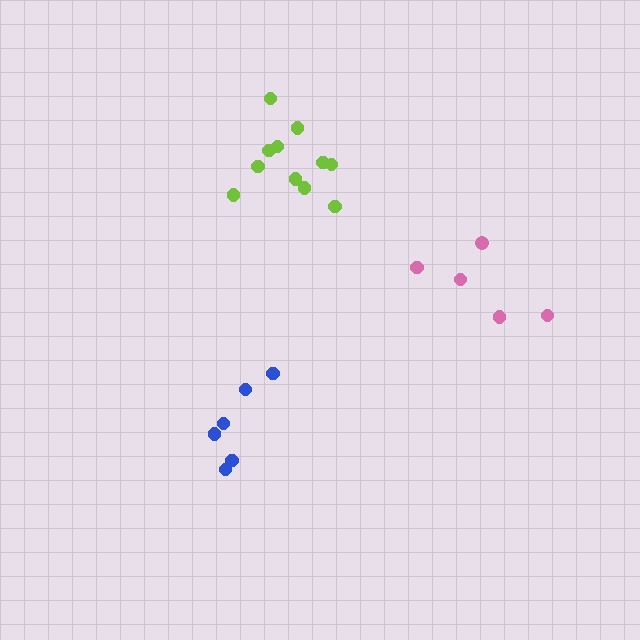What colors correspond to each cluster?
The clusters are colored: lime, pink, blue.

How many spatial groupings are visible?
There are 3 spatial groupings.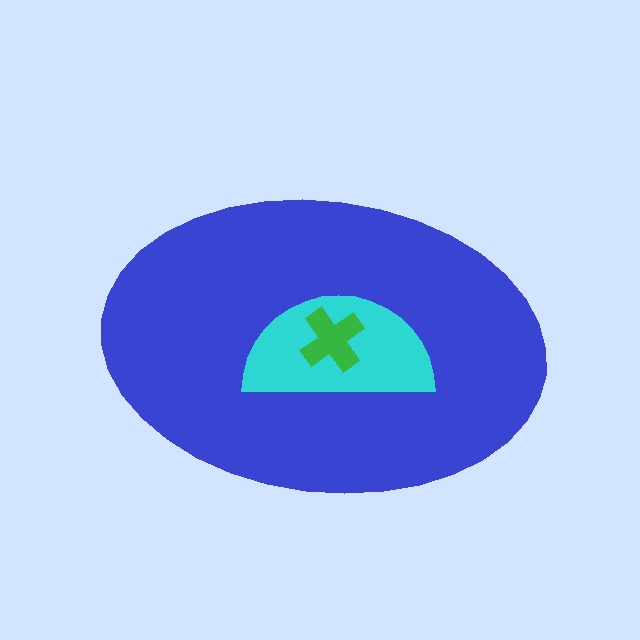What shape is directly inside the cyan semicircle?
The green cross.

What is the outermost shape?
The blue ellipse.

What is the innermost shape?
The green cross.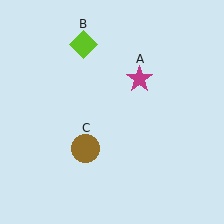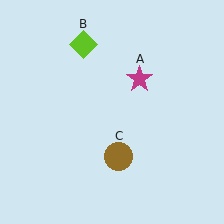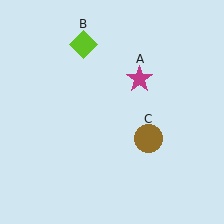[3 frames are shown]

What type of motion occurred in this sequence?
The brown circle (object C) rotated counterclockwise around the center of the scene.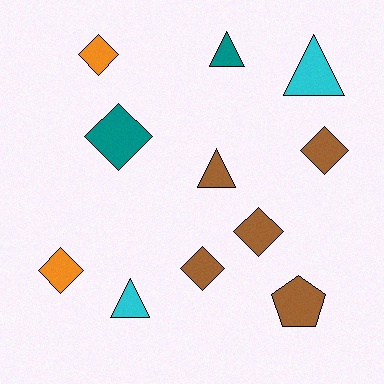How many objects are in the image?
There are 11 objects.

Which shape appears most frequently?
Diamond, with 6 objects.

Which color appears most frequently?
Brown, with 5 objects.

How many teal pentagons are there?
There are no teal pentagons.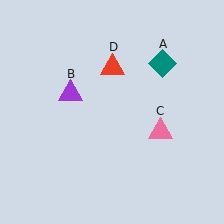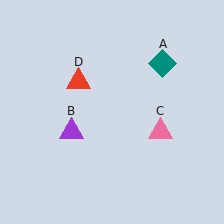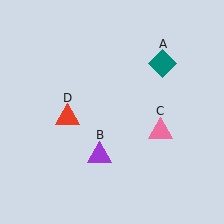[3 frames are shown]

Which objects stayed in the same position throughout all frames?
Teal diamond (object A) and pink triangle (object C) remained stationary.